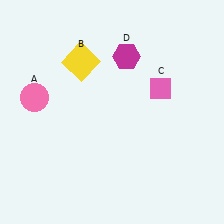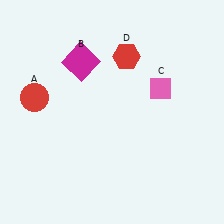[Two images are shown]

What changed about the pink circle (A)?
In Image 1, A is pink. In Image 2, it changed to red.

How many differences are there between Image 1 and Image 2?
There are 3 differences between the two images.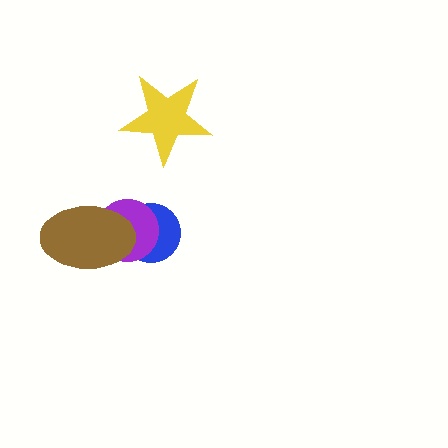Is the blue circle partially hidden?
Yes, it is partially covered by another shape.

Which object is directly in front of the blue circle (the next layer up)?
The purple circle is directly in front of the blue circle.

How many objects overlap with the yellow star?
0 objects overlap with the yellow star.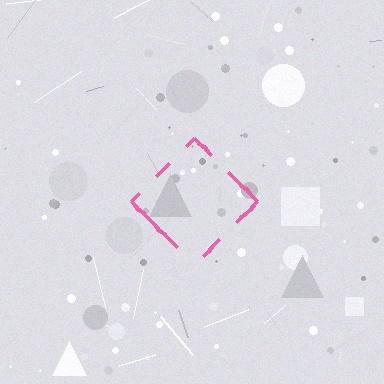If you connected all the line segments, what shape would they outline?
They would outline a diamond.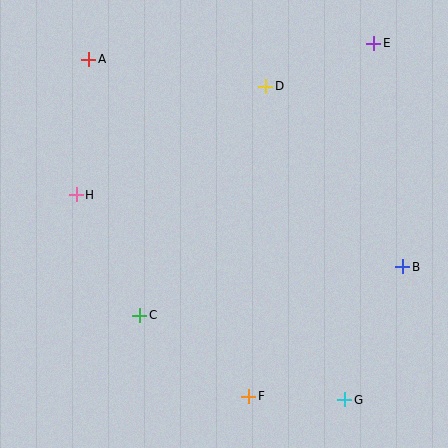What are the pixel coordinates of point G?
Point G is at (345, 400).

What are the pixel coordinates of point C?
Point C is at (140, 315).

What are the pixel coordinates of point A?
Point A is at (89, 59).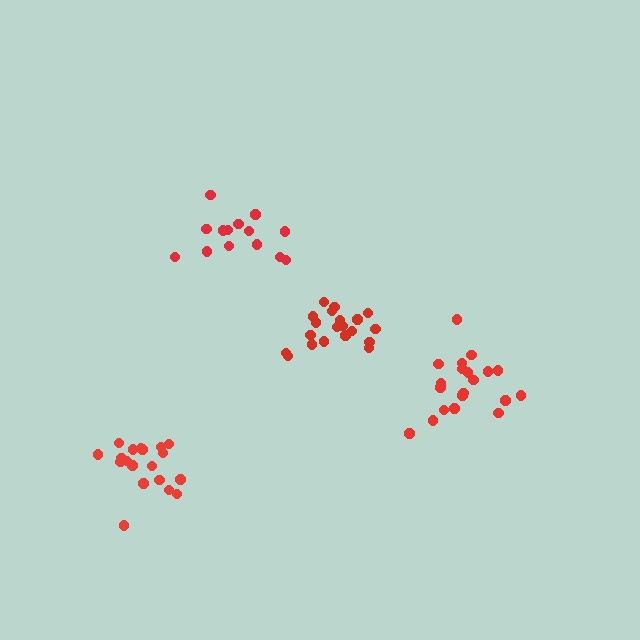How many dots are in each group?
Group 1: 19 dots, Group 2: 20 dots, Group 3: 14 dots, Group 4: 20 dots (73 total).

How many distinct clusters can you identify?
There are 4 distinct clusters.